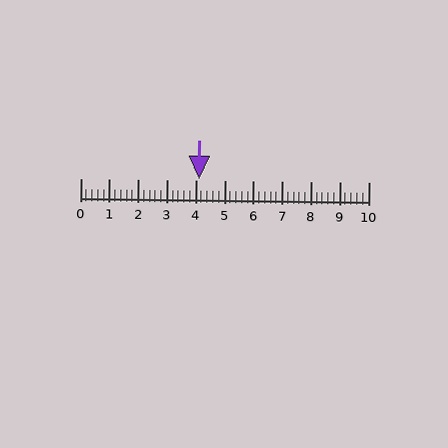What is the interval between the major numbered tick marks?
The major tick marks are spaced 1 units apart.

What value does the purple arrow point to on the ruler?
The purple arrow points to approximately 4.1.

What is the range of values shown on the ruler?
The ruler shows values from 0 to 10.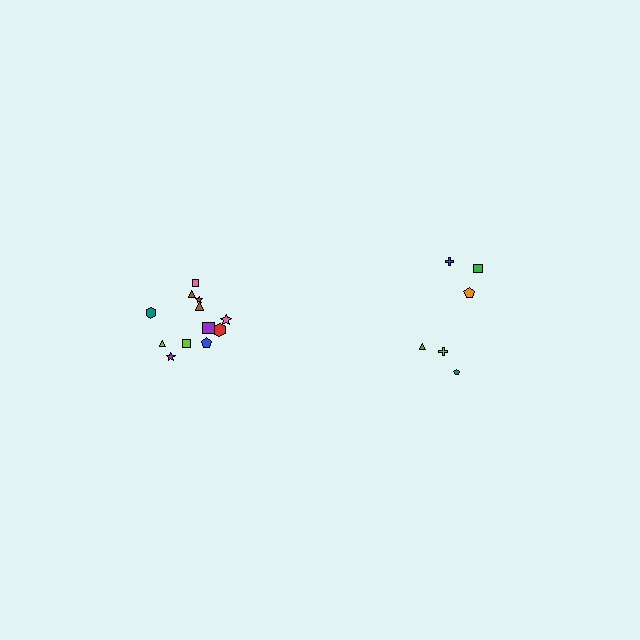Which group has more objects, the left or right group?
The left group.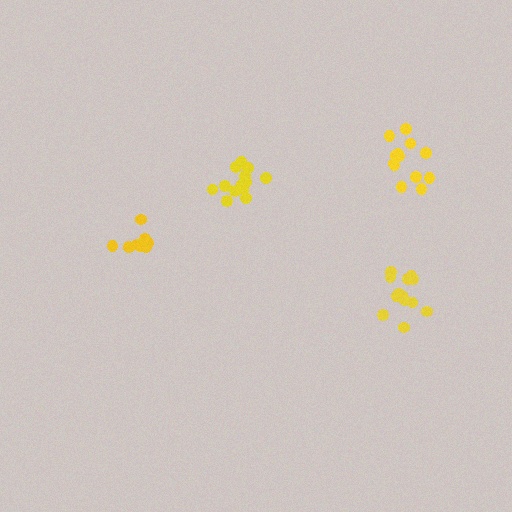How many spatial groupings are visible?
There are 4 spatial groupings.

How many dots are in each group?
Group 1: 13 dots, Group 2: 10 dots, Group 3: 13 dots, Group 4: 13 dots (49 total).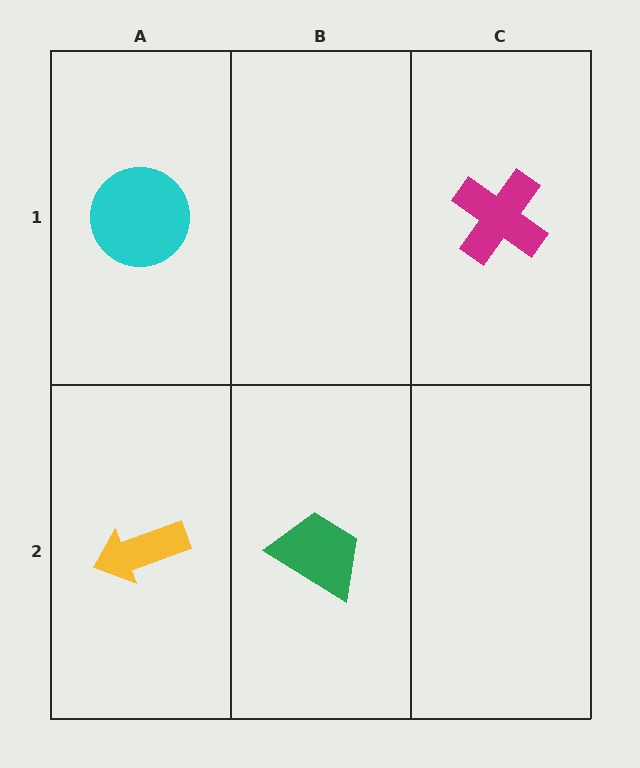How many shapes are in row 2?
2 shapes.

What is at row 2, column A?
A yellow arrow.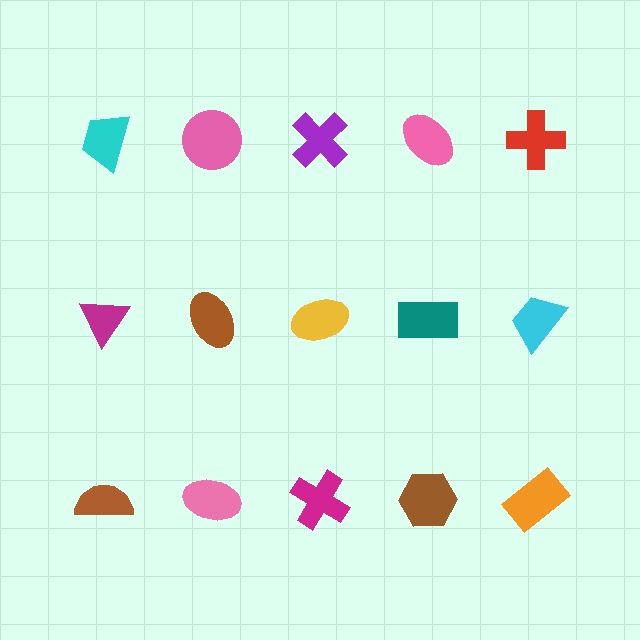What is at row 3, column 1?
A brown semicircle.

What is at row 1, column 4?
A pink ellipse.